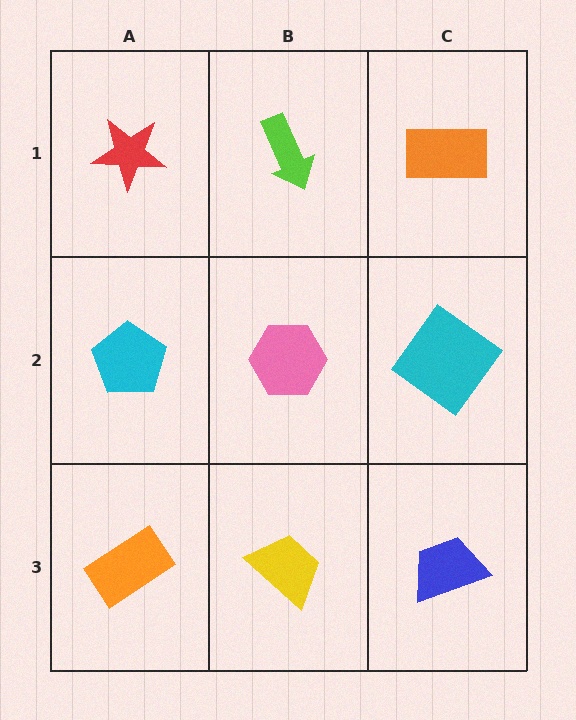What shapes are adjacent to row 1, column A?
A cyan pentagon (row 2, column A), a lime arrow (row 1, column B).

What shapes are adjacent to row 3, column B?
A pink hexagon (row 2, column B), an orange rectangle (row 3, column A), a blue trapezoid (row 3, column C).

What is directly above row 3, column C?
A cyan diamond.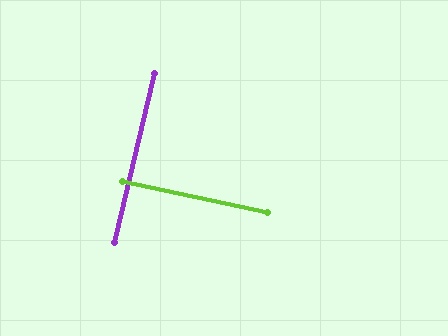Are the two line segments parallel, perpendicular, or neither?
Perpendicular — they meet at approximately 88°.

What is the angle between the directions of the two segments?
Approximately 88 degrees.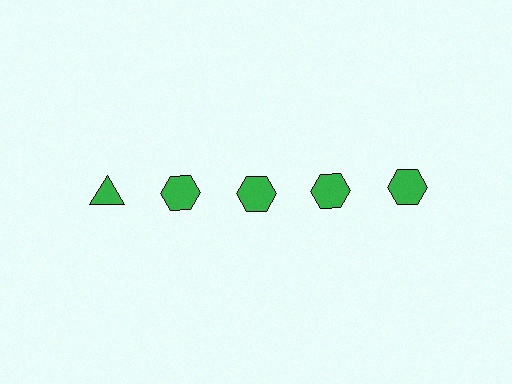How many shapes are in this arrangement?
There are 5 shapes arranged in a grid pattern.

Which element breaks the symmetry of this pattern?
The green triangle in the top row, leftmost column breaks the symmetry. All other shapes are green hexagons.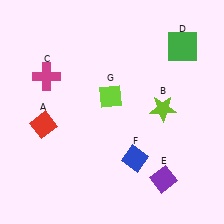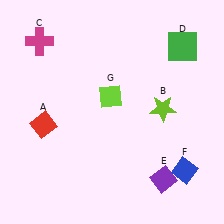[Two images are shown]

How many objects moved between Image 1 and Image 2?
2 objects moved between the two images.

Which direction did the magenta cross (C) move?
The magenta cross (C) moved up.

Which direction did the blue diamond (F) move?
The blue diamond (F) moved right.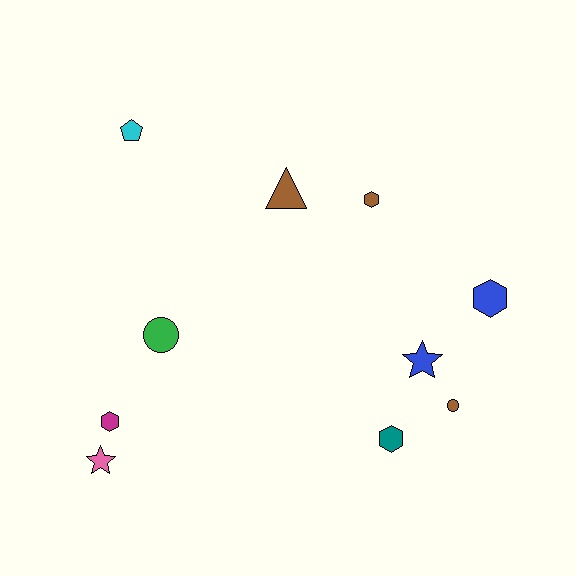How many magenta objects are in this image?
There is 1 magenta object.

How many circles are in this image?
There are 2 circles.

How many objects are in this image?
There are 10 objects.